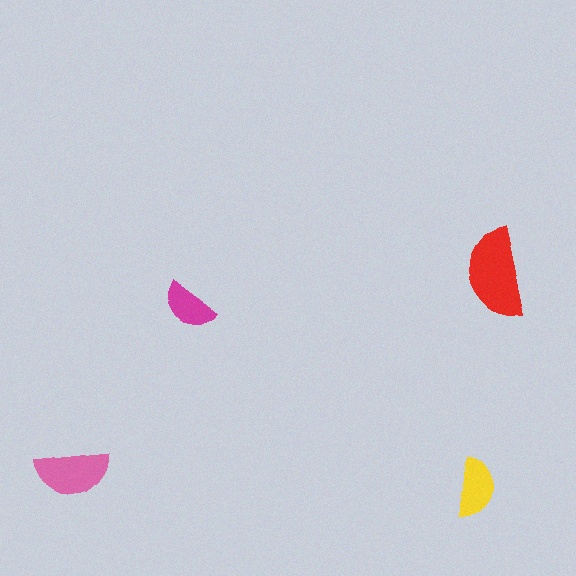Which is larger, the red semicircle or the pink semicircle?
The red one.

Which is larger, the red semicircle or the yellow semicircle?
The red one.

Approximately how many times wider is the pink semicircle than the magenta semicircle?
About 1.5 times wider.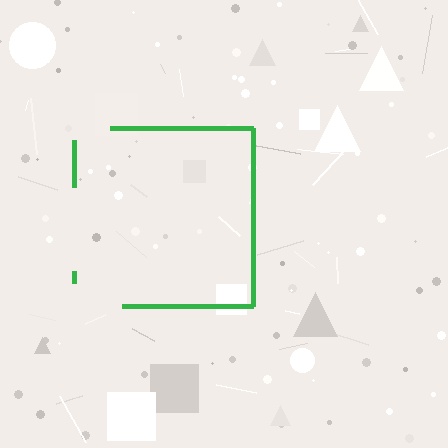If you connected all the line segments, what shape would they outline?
They would outline a square.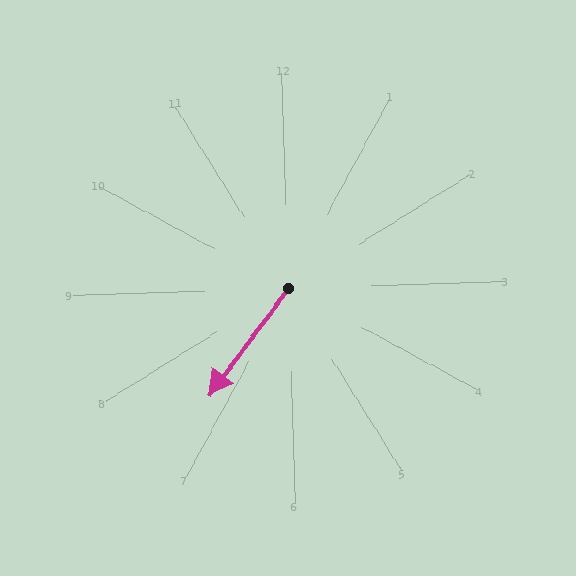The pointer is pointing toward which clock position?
Roughly 7 o'clock.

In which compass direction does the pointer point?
Southwest.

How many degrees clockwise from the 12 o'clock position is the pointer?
Approximately 218 degrees.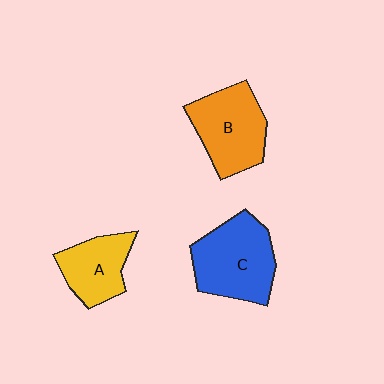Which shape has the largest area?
Shape C (blue).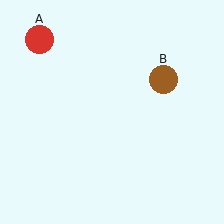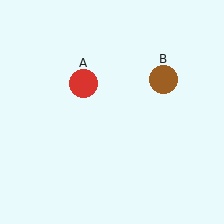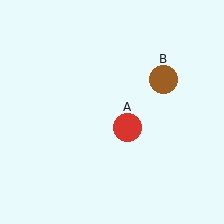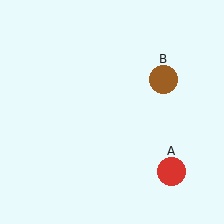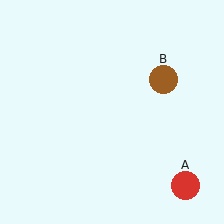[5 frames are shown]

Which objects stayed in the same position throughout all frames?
Brown circle (object B) remained stationary.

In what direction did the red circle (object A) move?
The red circle (object A) moved down and to the right.